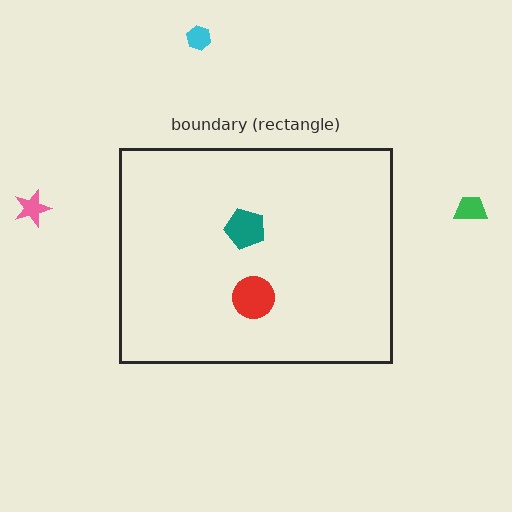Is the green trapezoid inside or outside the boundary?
Outside.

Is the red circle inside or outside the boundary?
Inside.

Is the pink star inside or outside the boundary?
Outside.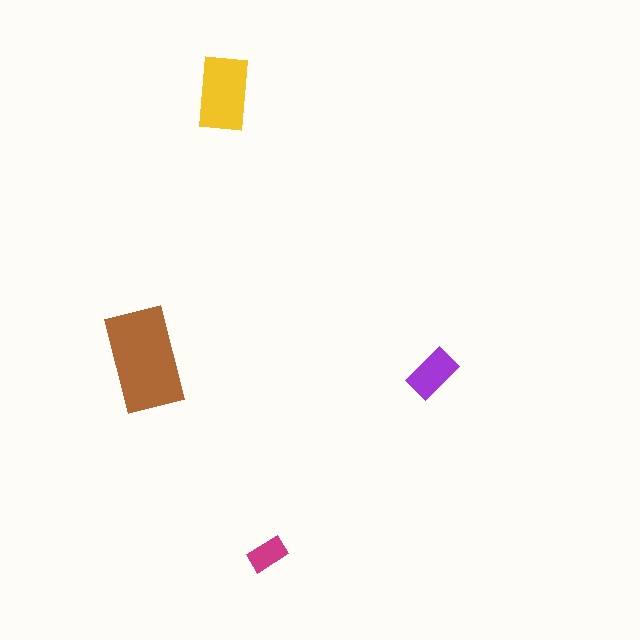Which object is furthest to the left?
The brown rectangle is leftmost.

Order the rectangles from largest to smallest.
the brown one, the yellow one, the purple one, the magenta one.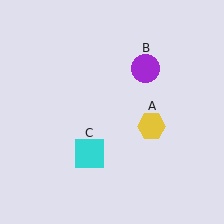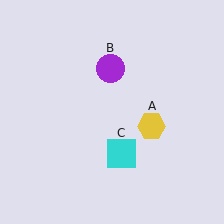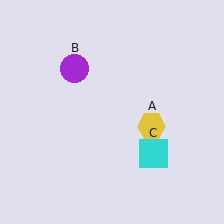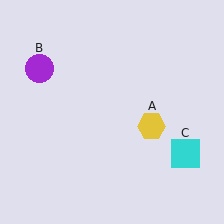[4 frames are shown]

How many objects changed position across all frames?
2 objects changed position: purple circle (object B), cyan square (object C).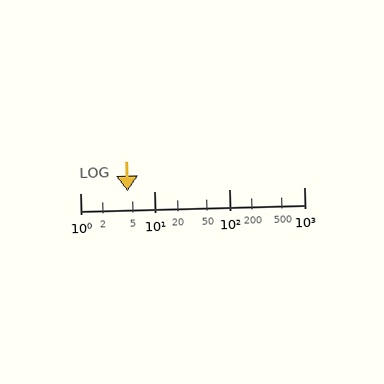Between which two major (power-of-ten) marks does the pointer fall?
The pointer is between 1 and 10.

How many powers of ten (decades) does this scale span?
The scale spans 3 decades, from 1 to 1000.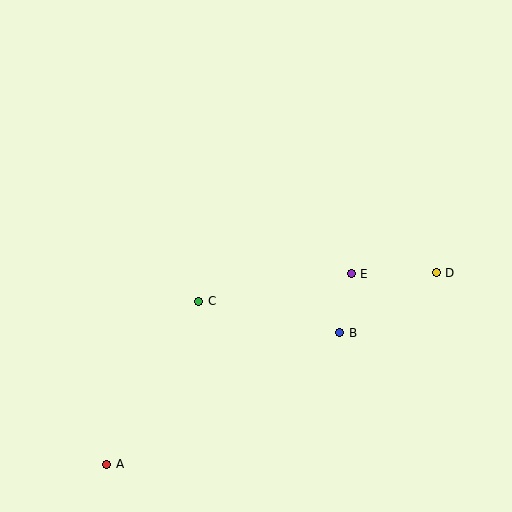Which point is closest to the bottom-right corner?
Point B is closest to the bottom-right corner.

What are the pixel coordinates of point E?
Point E is at (351, 274).